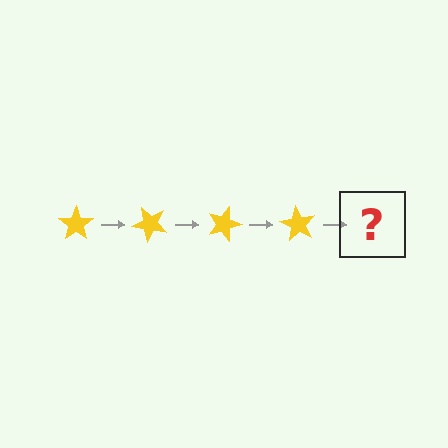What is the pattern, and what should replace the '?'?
The pattern is that the star rotates 45 degrees each step. The '?' should be a yellow star rotated 180 degrees.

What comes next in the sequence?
The next element should be a yellow star rotated 180 degrees.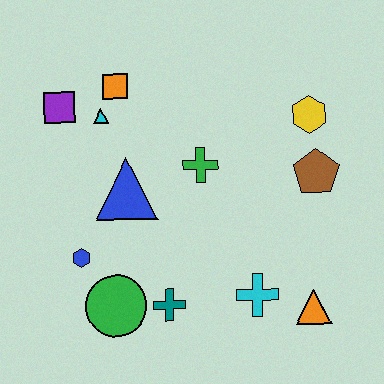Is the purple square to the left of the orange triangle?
Yes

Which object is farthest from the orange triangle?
The purple square is farthest from the orange triangle.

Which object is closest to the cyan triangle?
The orange square is closest to the cyan triangle.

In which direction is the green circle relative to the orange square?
The green circle is below the orange square.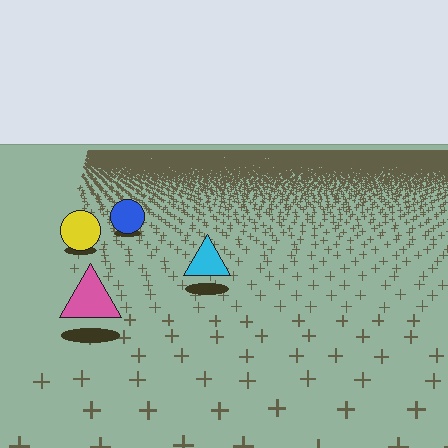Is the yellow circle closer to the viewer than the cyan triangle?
No. The cyan triangle is closer — you can tell from the texture gradient: the ground texture is coarser near it.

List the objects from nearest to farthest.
From nearest to farthest: the pink triangle, the cyan triangle, the yellow circle, the blue circle.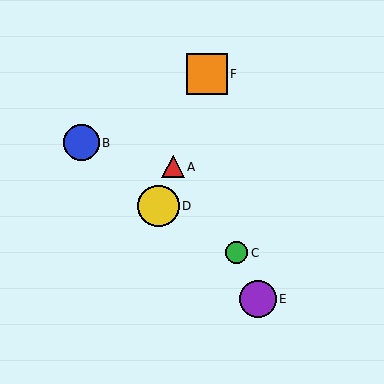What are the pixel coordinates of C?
Object C is at (237, 253).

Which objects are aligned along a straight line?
Objects A, D, F are aligned along a straight line.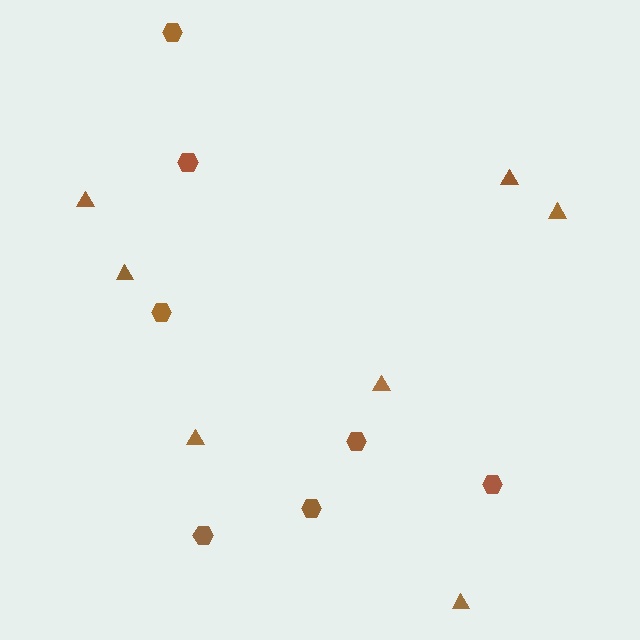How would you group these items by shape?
There are 2 groups: one group of hexagons (7) and one group of triangles (7).